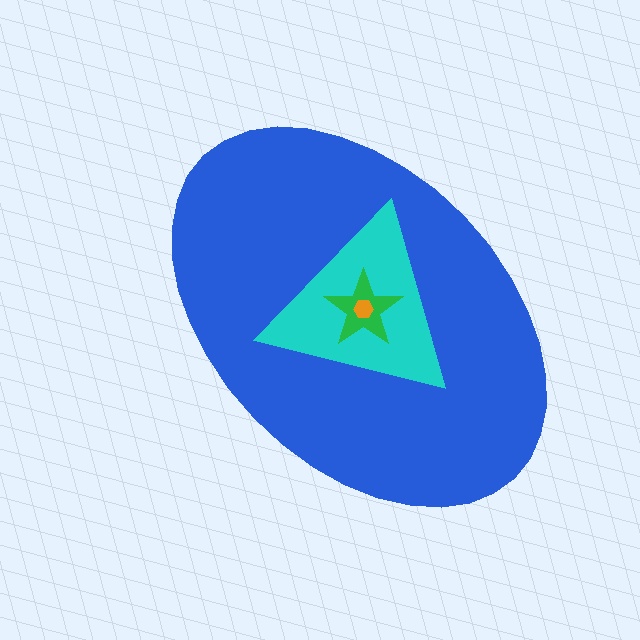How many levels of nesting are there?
4.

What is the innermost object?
The orange hexagon.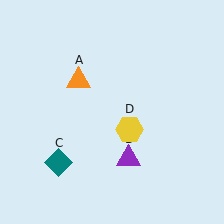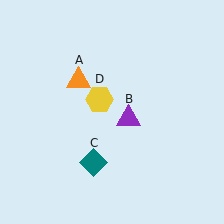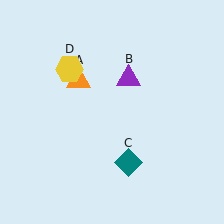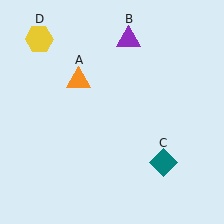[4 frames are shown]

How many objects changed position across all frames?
3 objects changed position: purple triangle (object B), teal diamond (object C), yellow hexagon (object D).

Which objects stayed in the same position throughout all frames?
Orange triangle (object A) remained stationary.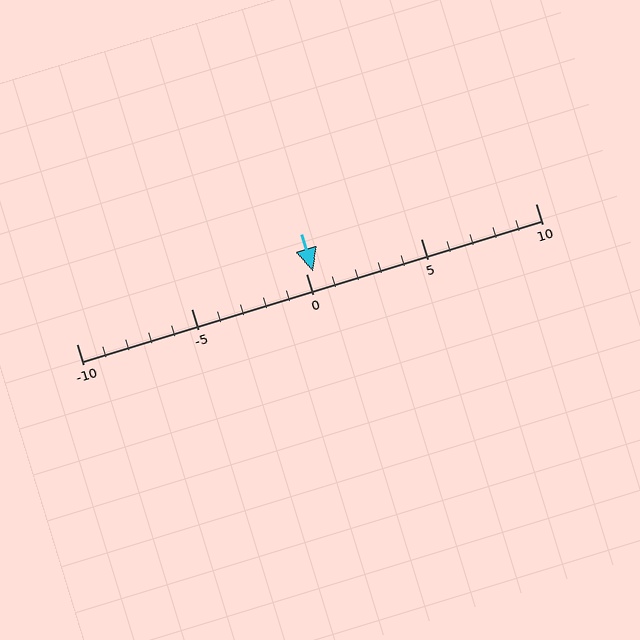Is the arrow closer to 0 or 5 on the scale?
The arrow is closer to 0.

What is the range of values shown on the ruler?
The ruler shows values from -10 to 10.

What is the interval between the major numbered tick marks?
The major tick marks are spaced 5 units apart.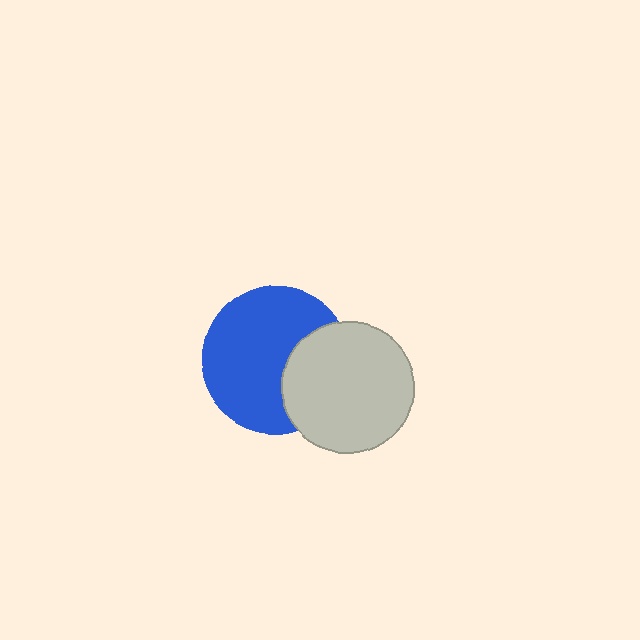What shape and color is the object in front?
The object in front is a light gray circle.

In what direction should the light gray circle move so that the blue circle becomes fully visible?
The light gray circle should move right. That is the shortest direction to clear the overlap and leave the blue circle fully visible.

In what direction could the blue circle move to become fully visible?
The blue circle could move left. That would shift it out from behind the light gray circle entirely.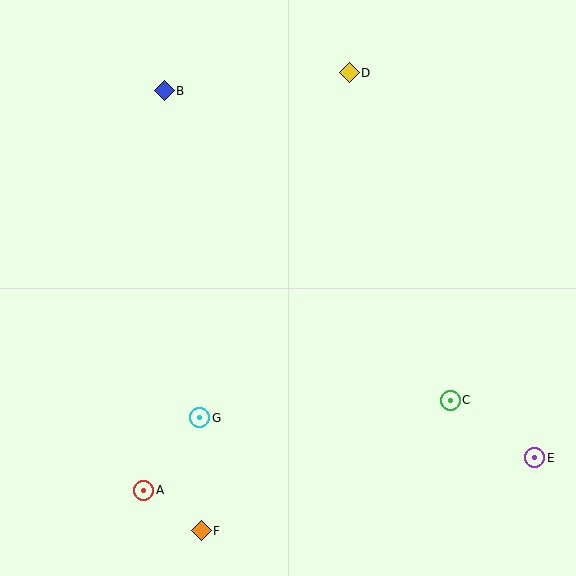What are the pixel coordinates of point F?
Point F is at (201, 531).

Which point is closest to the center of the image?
Point G at (200, 418) is closest to the center.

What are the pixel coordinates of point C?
Point C is at (450, 400).